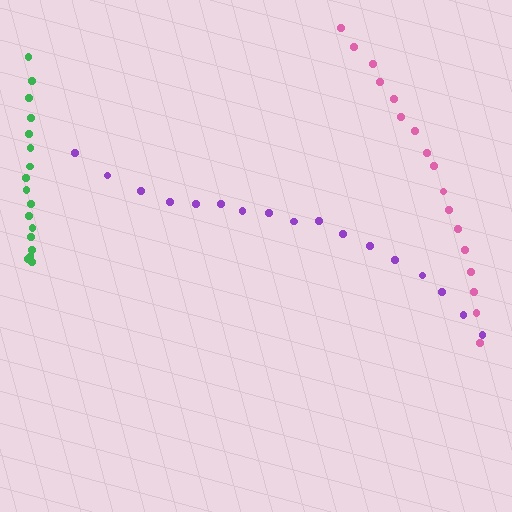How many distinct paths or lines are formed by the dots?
There are 3 distinct paths.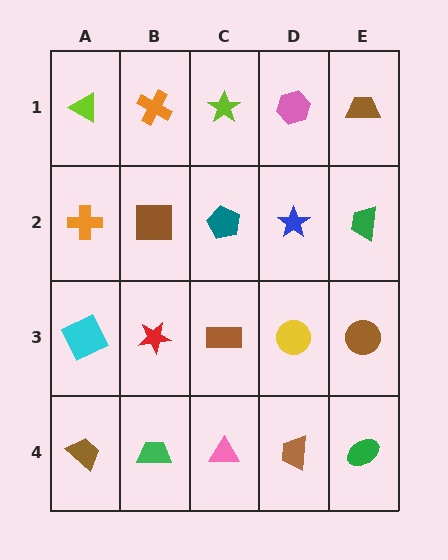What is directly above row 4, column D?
A yellow circle.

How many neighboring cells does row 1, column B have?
3.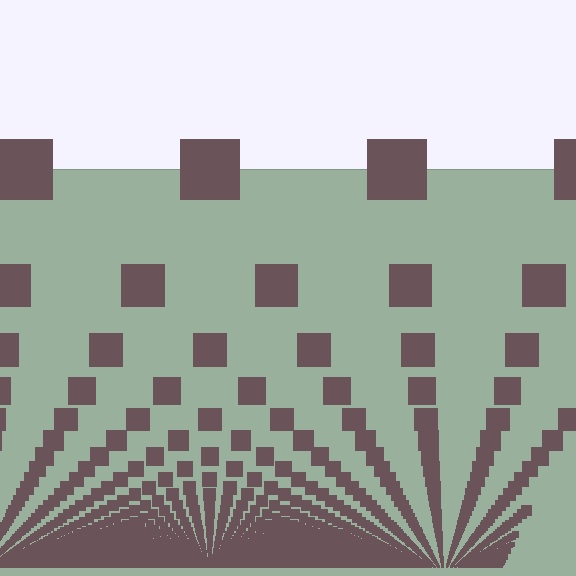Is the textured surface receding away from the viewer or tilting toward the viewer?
The surface appears to tilt toward the viewer. Texture elements get larger and sparser toward the top.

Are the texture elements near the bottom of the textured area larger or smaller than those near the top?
Smaller. The gradient is inverted — elements near the bottom are smaller and denser.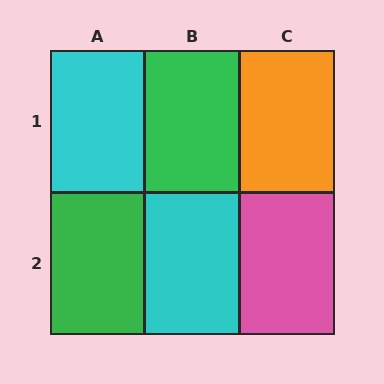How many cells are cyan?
2 cells are cyan.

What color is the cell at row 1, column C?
Orange.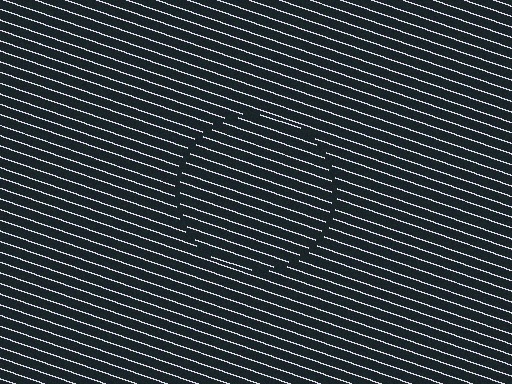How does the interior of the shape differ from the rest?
The interior of the shape contains the same grating, shifted by half a period — the contour is defined by the phase discontinuity where line-ends from the inner and outer gratings abut.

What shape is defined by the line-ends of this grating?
An illusory circle. The interior of the shape contains the same grating, shifted by half a period — the contour is defined by the phase discontinuity where line-ends from the inner and outer gratings abut.